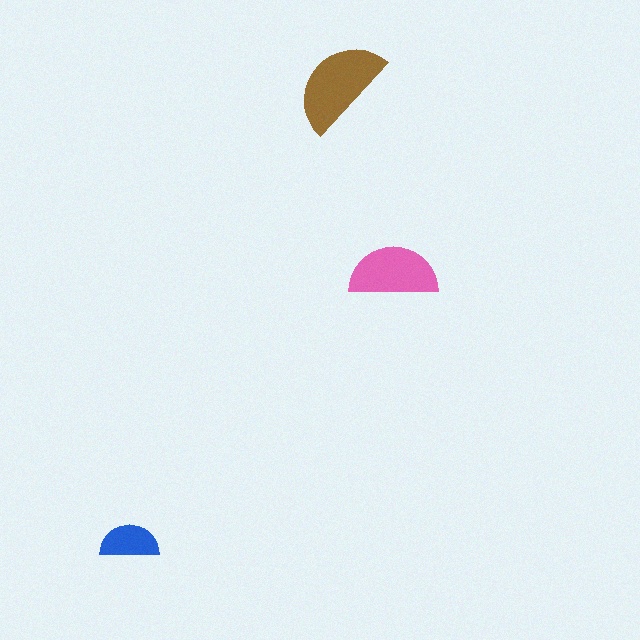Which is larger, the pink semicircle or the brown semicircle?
The brown one.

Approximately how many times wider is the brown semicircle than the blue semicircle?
About 1.5 times wider.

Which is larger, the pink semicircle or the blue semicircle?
The pink one.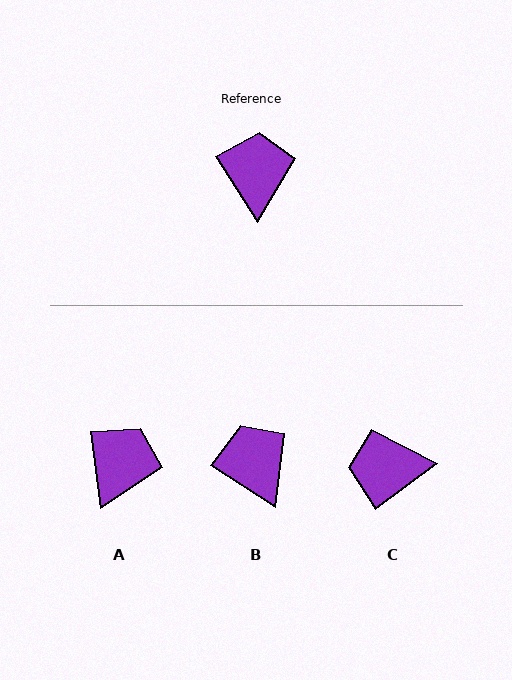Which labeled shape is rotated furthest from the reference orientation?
C, about 94 degrees away.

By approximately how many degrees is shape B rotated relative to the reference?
Approximately 24 degrees counter-clockwise.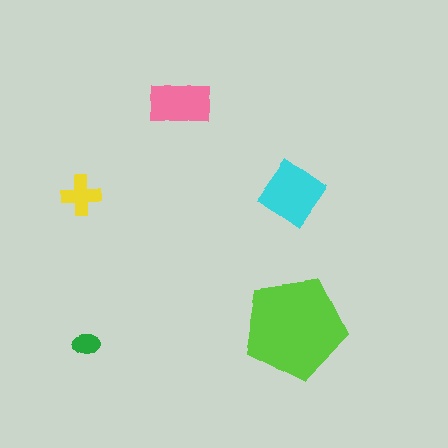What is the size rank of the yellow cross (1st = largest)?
4th.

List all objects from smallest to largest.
The green ellipse, the yellow cross, the pink rectangle, the cyan diamond, the lime pentagon.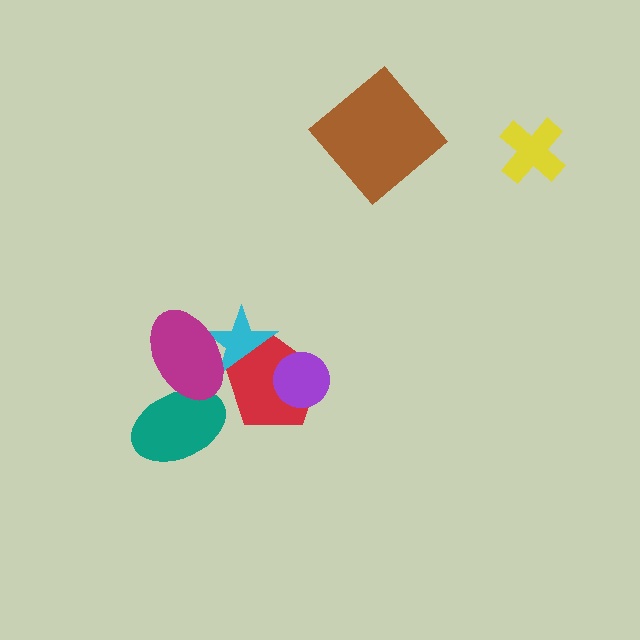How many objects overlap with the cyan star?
2 objects overlap with the cyan star.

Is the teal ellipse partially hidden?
Yes, it is partially covered by another shape.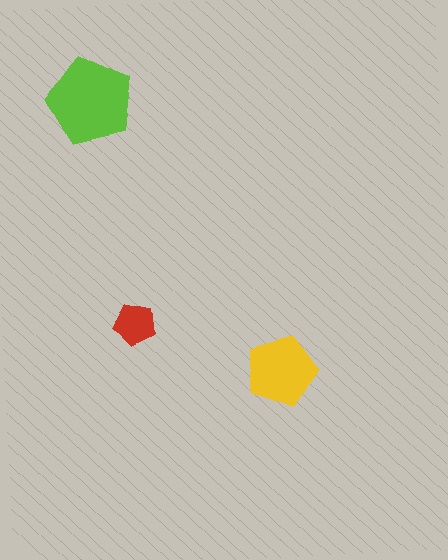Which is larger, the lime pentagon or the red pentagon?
The lime one.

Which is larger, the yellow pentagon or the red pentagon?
The yellow one.